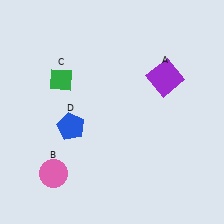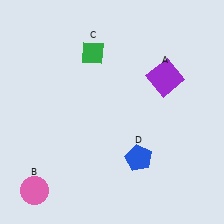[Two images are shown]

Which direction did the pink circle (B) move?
The pink circle (B) moved left.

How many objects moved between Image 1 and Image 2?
3 objects moved between the two images.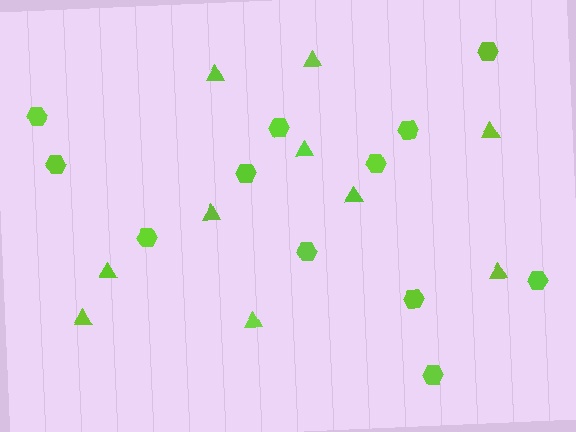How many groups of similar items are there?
There are 2 groups: one group of triangles (10) and one group of hexagons (12).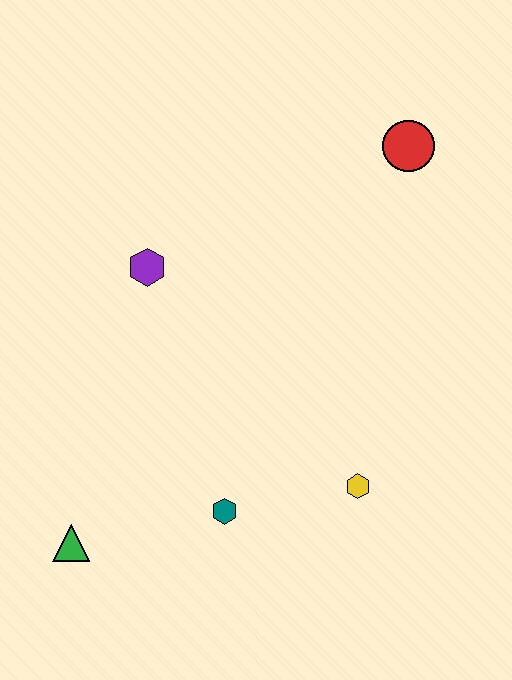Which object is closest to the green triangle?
The teal hexagon is closest to the green triangle.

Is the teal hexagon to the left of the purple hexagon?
No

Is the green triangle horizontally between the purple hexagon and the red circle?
No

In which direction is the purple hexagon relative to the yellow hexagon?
The purple hexagon is above the yellow hexagon.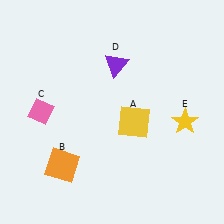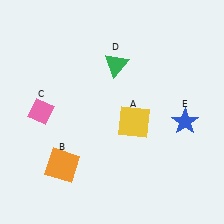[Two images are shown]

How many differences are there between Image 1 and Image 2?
There are 2 differences between the two images.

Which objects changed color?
D changed from purple to green. E changed from yellow to blue.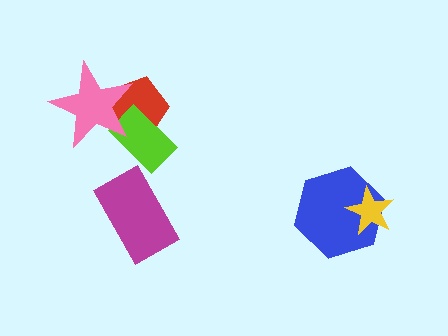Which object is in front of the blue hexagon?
The yellow star is in front of the blue hexagon.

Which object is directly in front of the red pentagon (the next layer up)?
The lime rectangle is directly in front of the red pentagon.